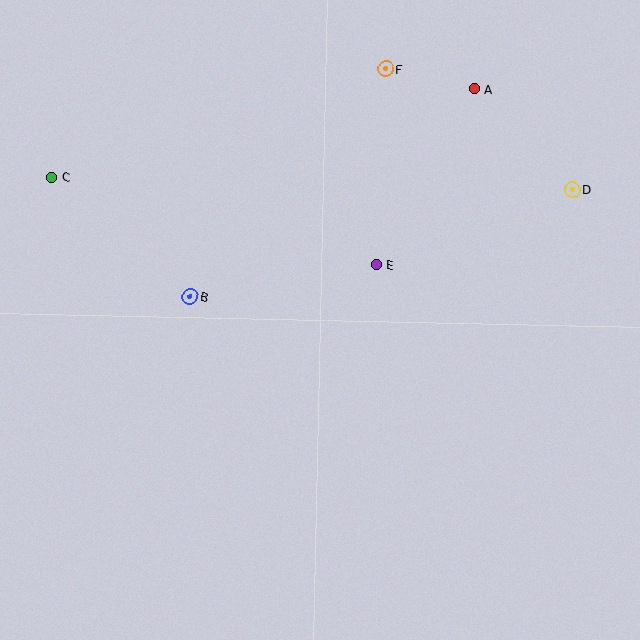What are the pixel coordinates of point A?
Point A is at (474, 89).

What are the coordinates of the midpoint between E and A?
The midpoint between E and A is at (425, 177).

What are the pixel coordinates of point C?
Point C is at (52, 177).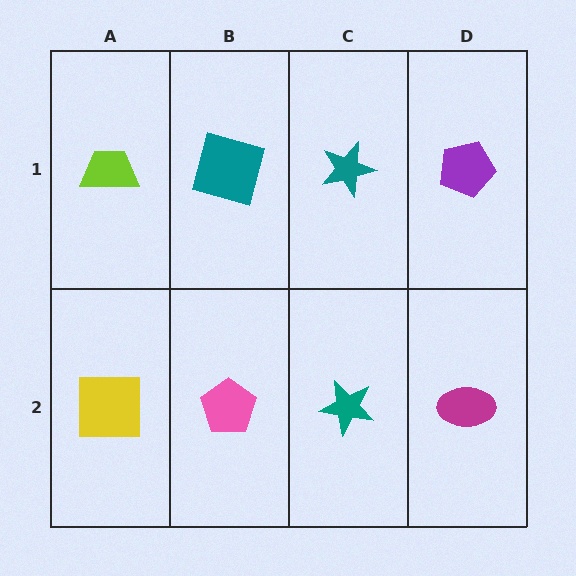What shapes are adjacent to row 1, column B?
A pink pentagon (row 2, column B), a lime trapezoid (row 1, column A), a teal star (row 1, column C).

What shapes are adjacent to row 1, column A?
A yellow square (row 2, column A), a teal square (row 1, column B).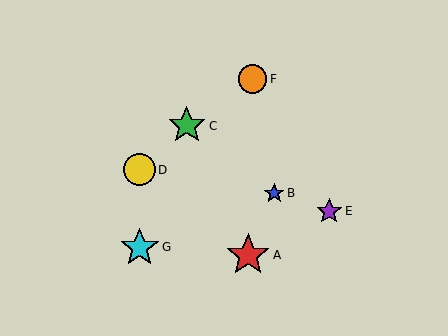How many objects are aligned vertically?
2 objects (D, G) are aligned vertically.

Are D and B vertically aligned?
No, D is at x≈140 and B is at x≈274.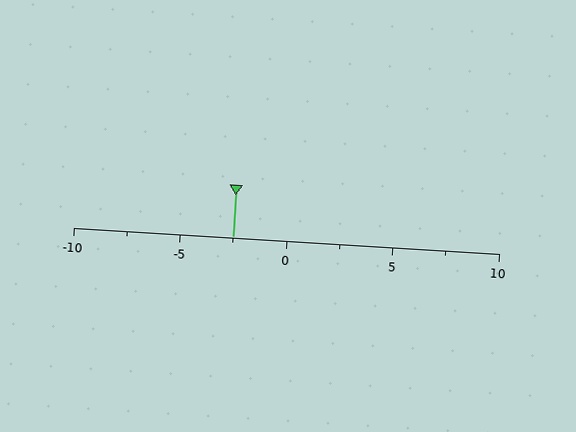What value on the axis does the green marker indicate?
The marker indicates approximately -2.5.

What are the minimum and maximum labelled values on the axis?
The axis runs from -10 to 10.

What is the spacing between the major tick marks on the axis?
The major ticks are spaced 5 apart.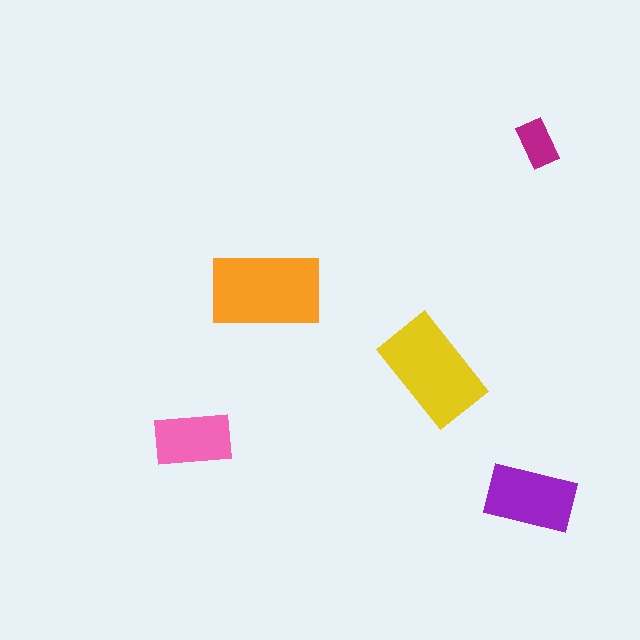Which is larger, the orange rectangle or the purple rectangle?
The orange one.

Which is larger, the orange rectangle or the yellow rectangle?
The orange one.